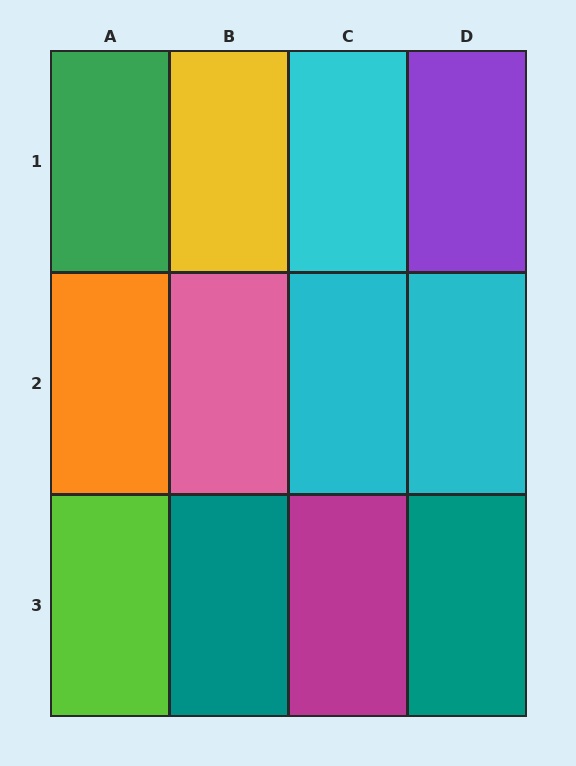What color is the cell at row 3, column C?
Magenta.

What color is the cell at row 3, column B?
Teal.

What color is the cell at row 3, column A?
Lime.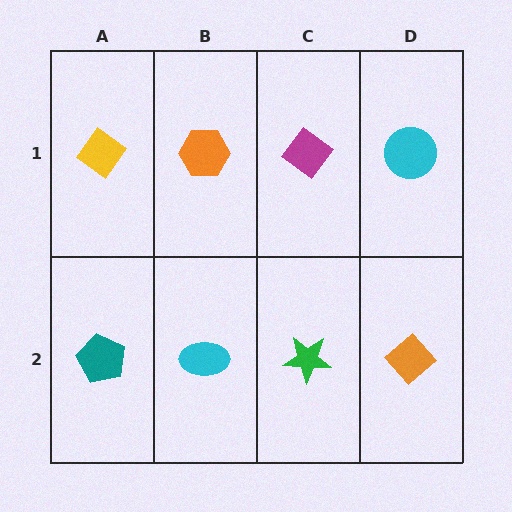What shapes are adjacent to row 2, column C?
A magenta diamond (row 1, column C), a cyan ellipse (row 2, column B), an orange diamond (row 2, column D).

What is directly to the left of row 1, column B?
A yellow diamond.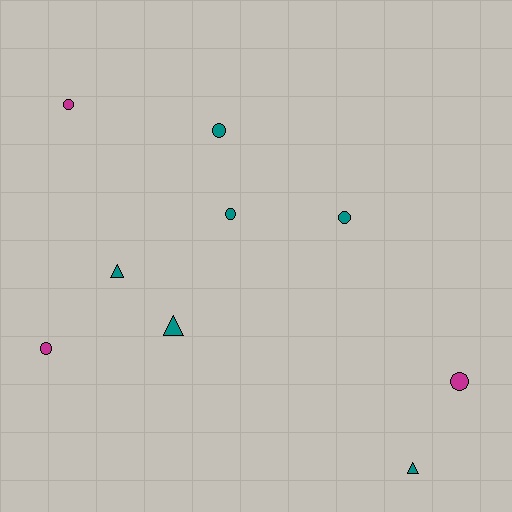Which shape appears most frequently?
Circle, with 6 objects.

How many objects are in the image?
There are 9 objects.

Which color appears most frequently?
Teal, with 6 objects.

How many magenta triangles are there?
There are no magenta triangles.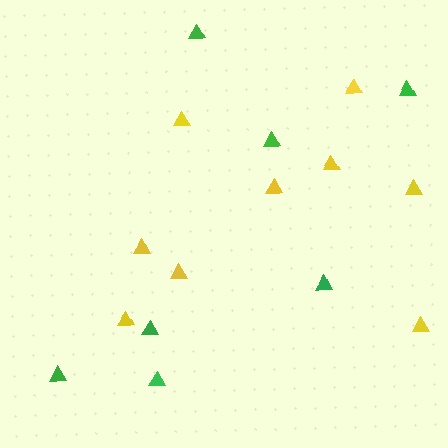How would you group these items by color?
There are 2 groups: one group of yellow triangles (9) and one group of green triangles (7).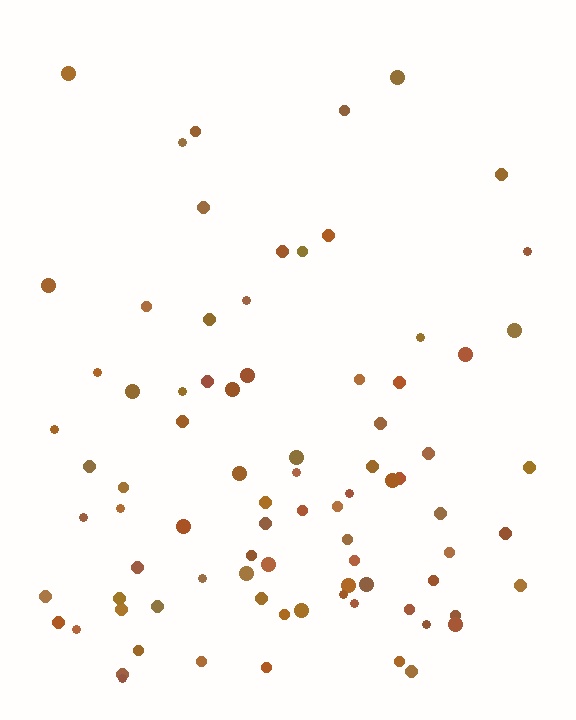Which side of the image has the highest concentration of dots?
The bottom.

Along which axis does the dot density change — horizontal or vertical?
Vertical.